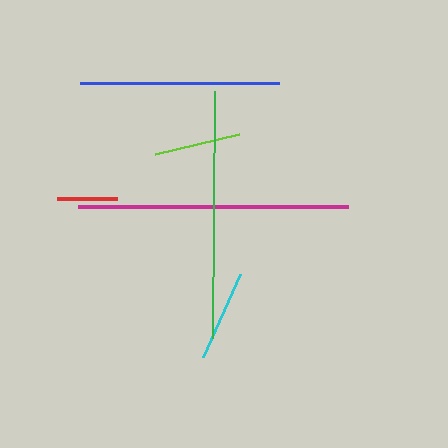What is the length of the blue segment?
The blue segment is approximately 199 pixels long.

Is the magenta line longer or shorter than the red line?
The magenta line is longer than the red line.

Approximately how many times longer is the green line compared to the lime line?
The green line is approximately 2.9 times the length of the lime line.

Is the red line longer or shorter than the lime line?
The lime line is longer than the red line.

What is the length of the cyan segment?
The cyan segment is approximately 90 pixels long.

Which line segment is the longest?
The magenta line is the longest at approximately 270 pixels.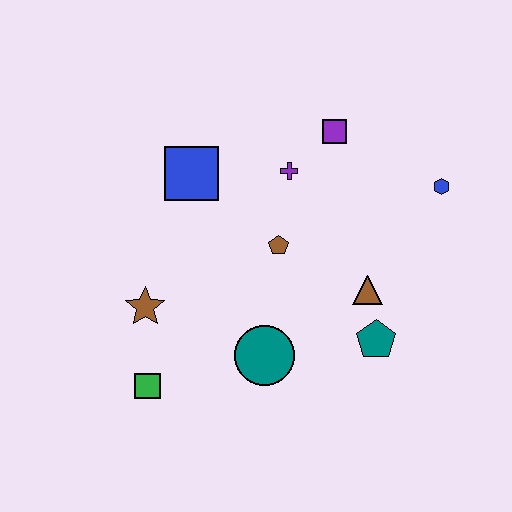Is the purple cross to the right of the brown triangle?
No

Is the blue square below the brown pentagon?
No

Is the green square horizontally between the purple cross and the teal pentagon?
No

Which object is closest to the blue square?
The purple cross is closest to the blue square.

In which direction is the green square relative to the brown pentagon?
The green square is below the brown pentagon.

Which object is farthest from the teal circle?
The blue hexagon is farthest from the teal circle.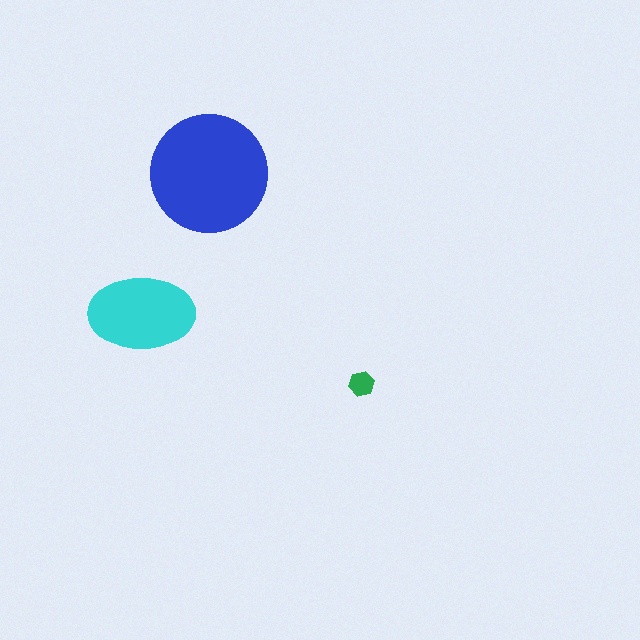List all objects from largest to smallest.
The blue circle, the cyan ellipse, the green hexagon.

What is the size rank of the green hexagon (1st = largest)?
3rd.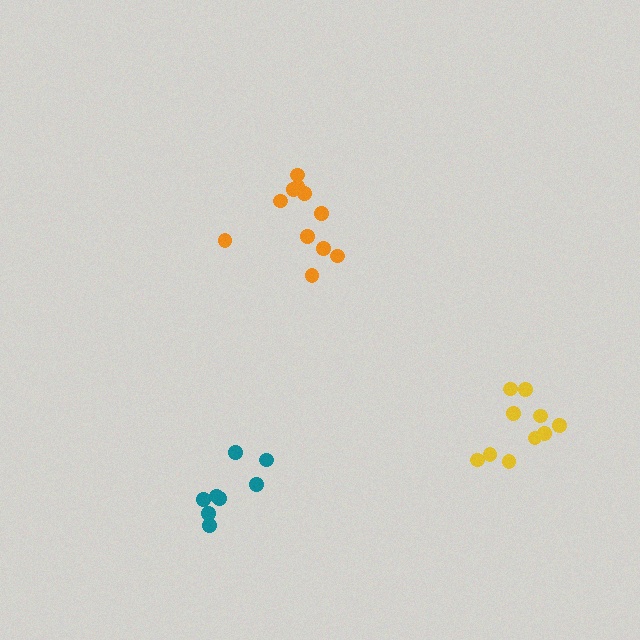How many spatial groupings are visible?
There are 3 spatial groupings.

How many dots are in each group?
Group 1: 11 dots, Group 2: 10 dots, Group 3: 8 dots (29 total).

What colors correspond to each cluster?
The clusters are colored: orange, yellow, teal.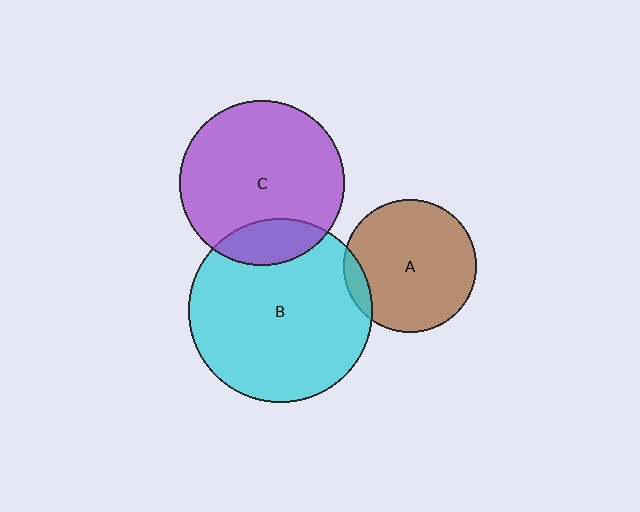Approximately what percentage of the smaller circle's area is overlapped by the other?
Approximately 10%.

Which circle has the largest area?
Circle B (cyan).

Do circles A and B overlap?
Yes.